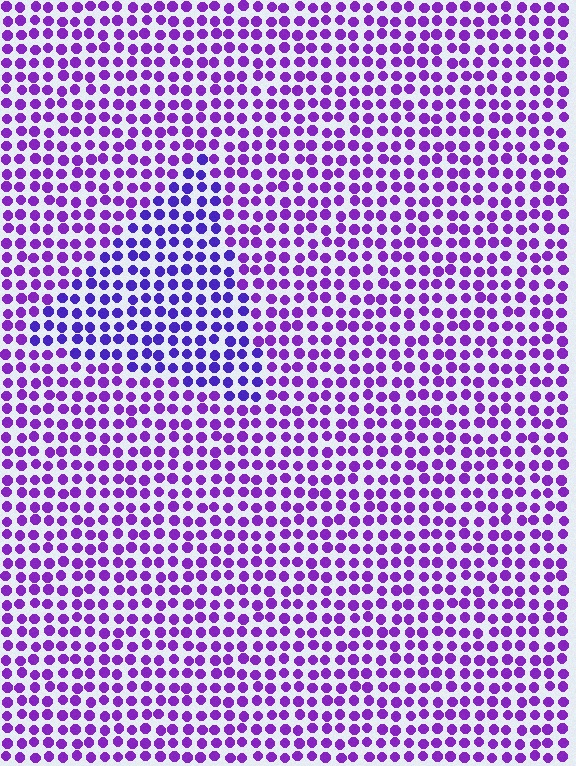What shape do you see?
I see a triangle.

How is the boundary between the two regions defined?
The boundary is defined purely by a slight shift in hue (about 25 degrees). Spacing, size, and orientation are identical on both sides.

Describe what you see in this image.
The image is filled with small purple elements in a uniform arrangement. A triangle-shaped region is visible where the elements are tinted to a slightly different hue, forming a subtle color boundary.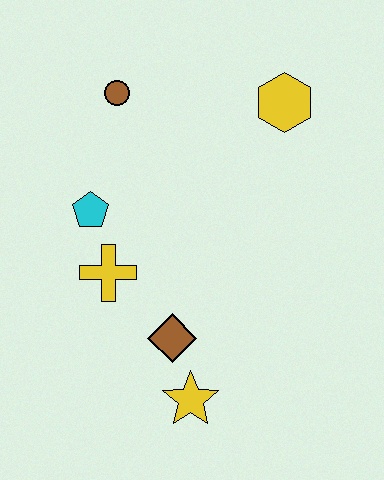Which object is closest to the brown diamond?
The yellow star is closest to the brown diamond.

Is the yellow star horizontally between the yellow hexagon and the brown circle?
Yes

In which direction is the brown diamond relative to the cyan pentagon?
The brown diamond is below the cyan pentagon.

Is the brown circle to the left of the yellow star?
Yes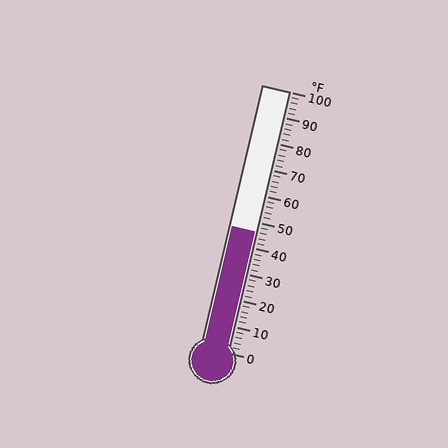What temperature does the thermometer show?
The thermometer shows approximately 46°F.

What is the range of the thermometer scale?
The thermometer scale ranges from 0°F to 100°F.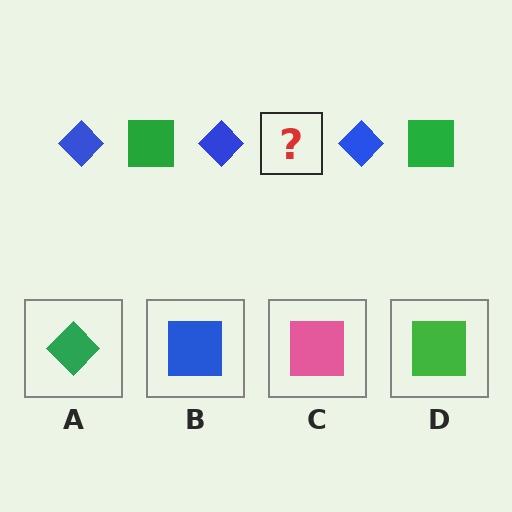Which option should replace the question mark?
Option D.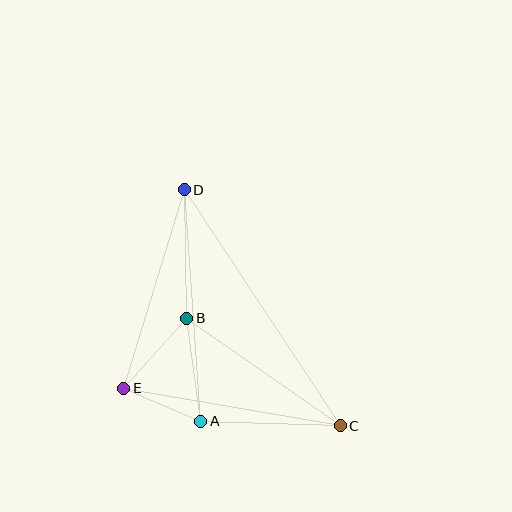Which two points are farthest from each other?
Points C and D are farthest from each other.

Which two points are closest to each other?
Points A and E are closest to each other.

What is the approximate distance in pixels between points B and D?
The distance between B and D is approximately 129 pixels.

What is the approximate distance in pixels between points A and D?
The distance between A and D is approximately 232 pixels.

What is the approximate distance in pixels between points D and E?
The distance between D and E is approximately 208 pixels.